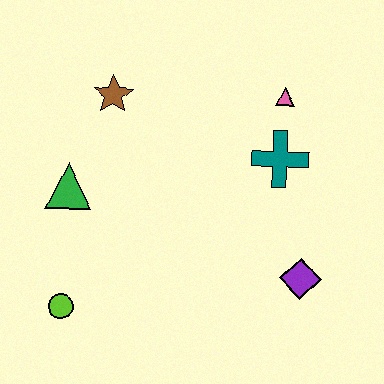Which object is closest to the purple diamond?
The teal cross is closest to the purple diamond.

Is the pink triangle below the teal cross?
No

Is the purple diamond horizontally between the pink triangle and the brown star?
No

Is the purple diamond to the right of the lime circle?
Yes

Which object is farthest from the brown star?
The purple diamond is farthest from the brown star.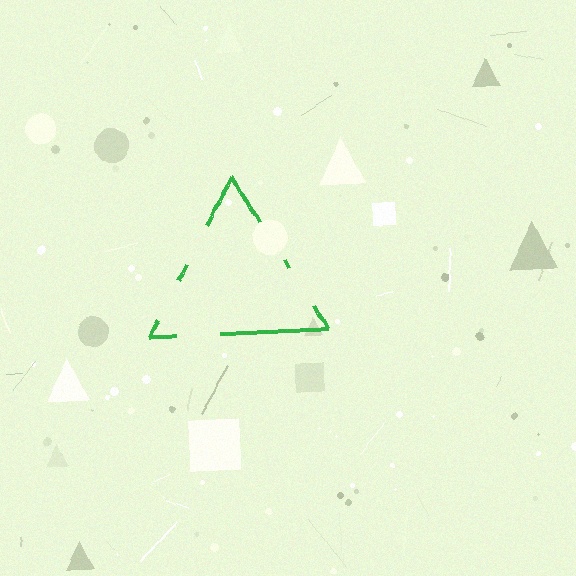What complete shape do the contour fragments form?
The contour fragments form a triangle.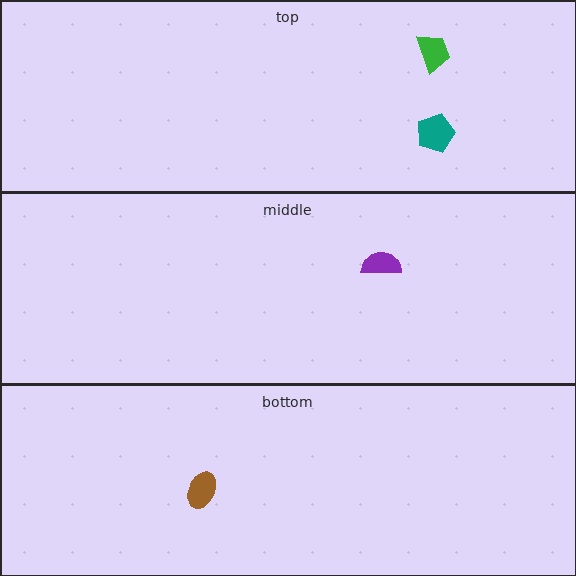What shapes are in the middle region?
The purple semicircle.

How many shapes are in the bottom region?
1.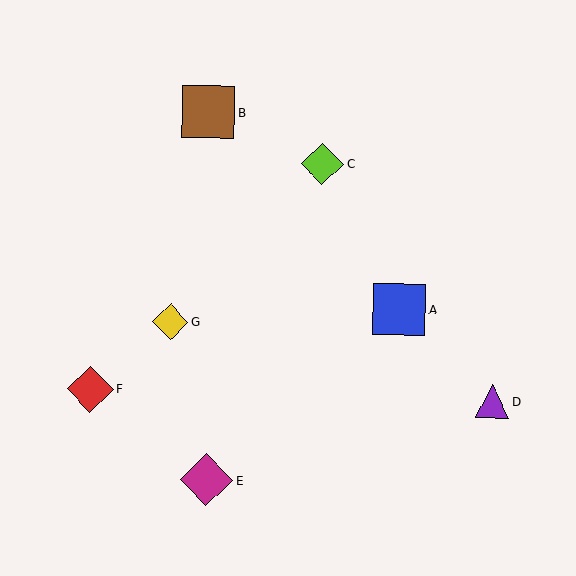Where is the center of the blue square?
The center of the blue square is at (399, 309).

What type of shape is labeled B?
Shape B is a brown square.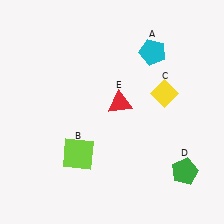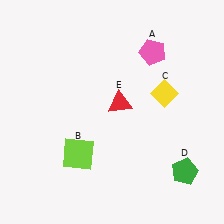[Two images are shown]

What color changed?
The pentagon (A) changed from cyan in Image 1 to pink in Image 2.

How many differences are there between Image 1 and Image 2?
There is 1 difference between the two images.